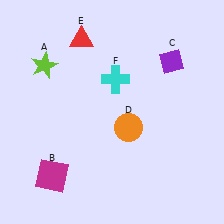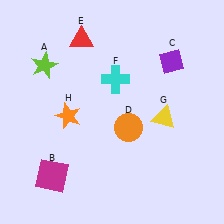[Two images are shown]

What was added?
A yellow triangle (G), an orange star (H) were added in Image 2.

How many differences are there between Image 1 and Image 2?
There are 2 differences between the two images.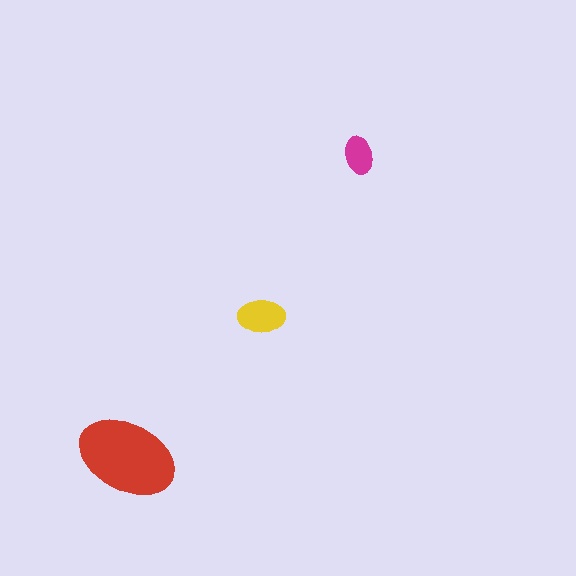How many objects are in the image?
There are 3 objects in the image.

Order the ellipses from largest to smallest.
the red one, the yellow one, the magenta one.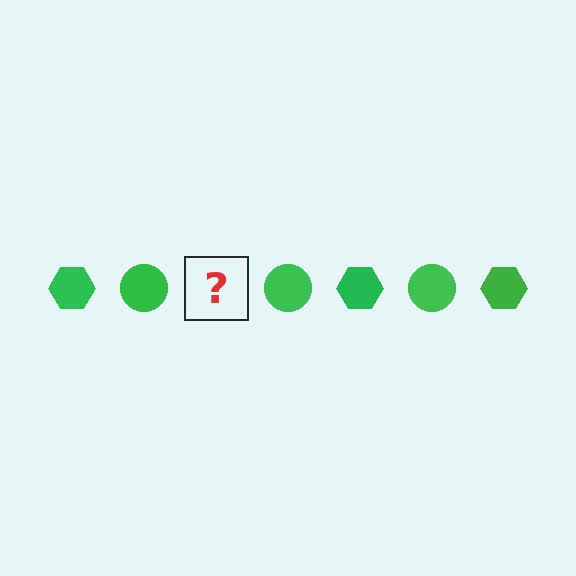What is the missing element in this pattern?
The missing element is a green hexagon.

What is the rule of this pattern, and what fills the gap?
The rule is that the pattern cycles through hexagon, circle shapes in green. The gap should be filled with a green hexagon.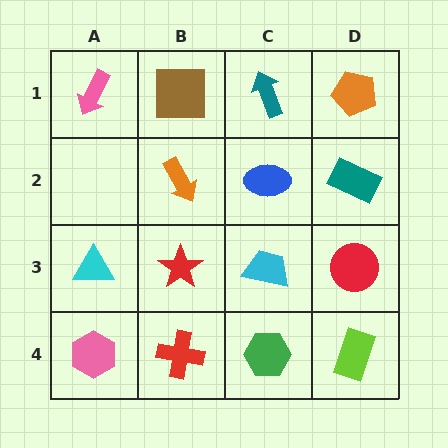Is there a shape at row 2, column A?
No, that cell is empty.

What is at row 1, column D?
An orange pentagon.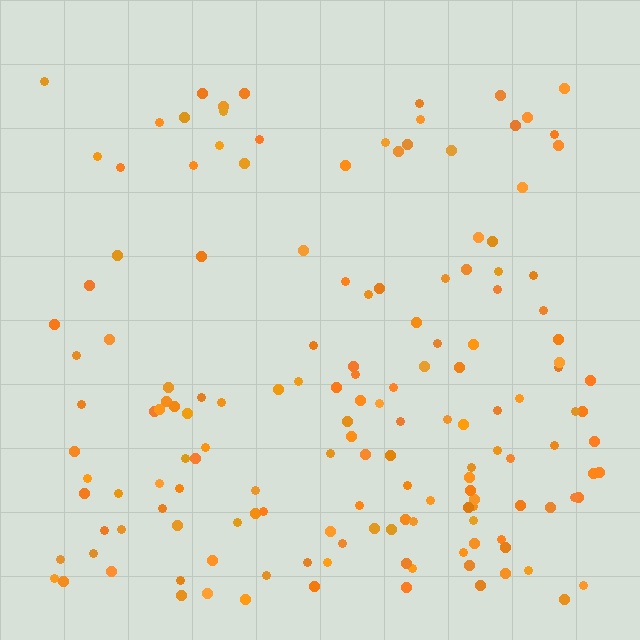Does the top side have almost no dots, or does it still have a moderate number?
Still a moderate number, just noticeably fewer than the bottom.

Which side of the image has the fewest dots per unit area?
The top.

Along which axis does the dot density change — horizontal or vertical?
Vertical.